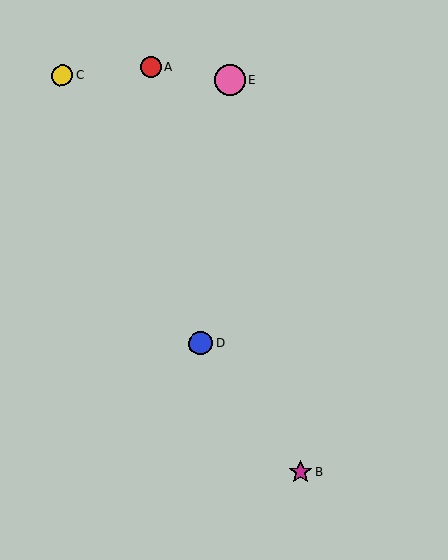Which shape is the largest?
The pink circle (labeled E) is the largest.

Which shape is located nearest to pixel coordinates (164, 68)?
The red circle (labeled A) at (151, 67) is nearest to that location.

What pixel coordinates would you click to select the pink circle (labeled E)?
Click at (230, 80) to select the pink circle E.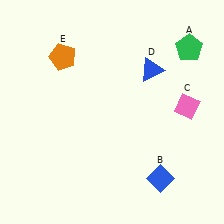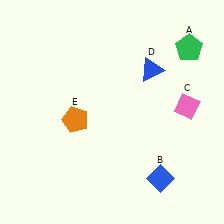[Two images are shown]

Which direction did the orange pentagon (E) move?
The orange pentagon (E) moved down.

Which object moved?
The orange pentagon (E) moved down.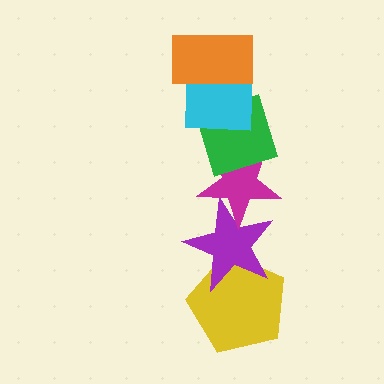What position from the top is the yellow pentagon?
The yellow pentagon is 6th from the top.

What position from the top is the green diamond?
The green diamond is 3rd from the top.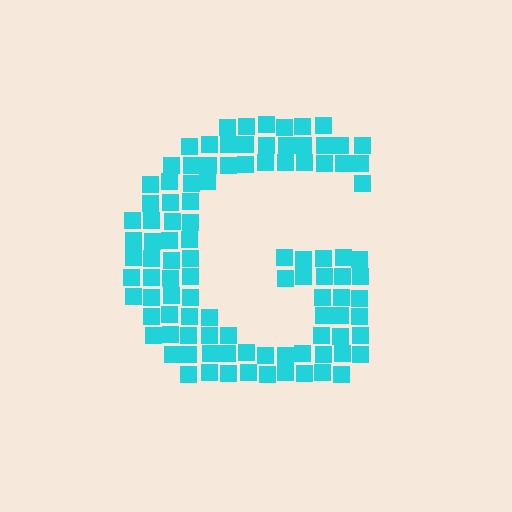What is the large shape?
The large shape is the letter G.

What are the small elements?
The small elements are squares.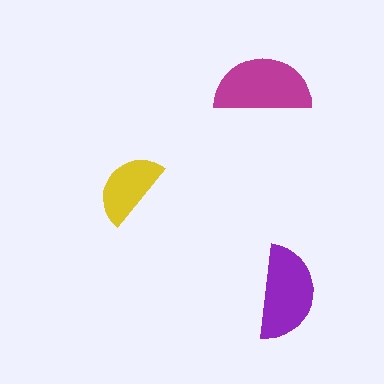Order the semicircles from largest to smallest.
the magenta one, the purple one, the yellow one.